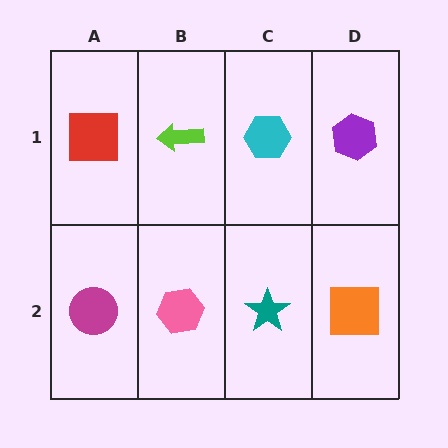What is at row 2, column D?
An orange square.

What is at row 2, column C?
A teal star.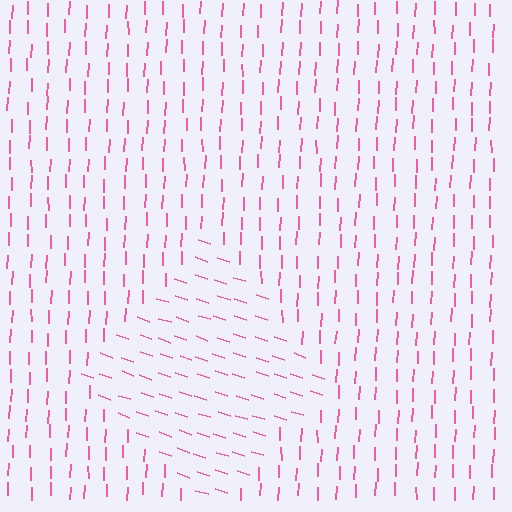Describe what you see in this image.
The image is filled with small pink line segments. A diamond region in the image has lines oriented differently from the surrounding lines, creating a visible texture boundary.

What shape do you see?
I see a diamond.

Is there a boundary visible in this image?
Yes, there is a texture boundary formed by a change in line orientation.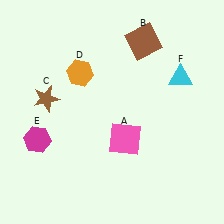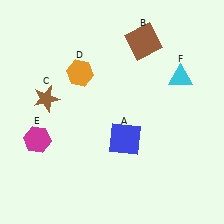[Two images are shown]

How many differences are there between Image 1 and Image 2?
There is 1 difference between the two images.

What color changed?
The square (A) changed from pink in Image 1 to blue in Image 2.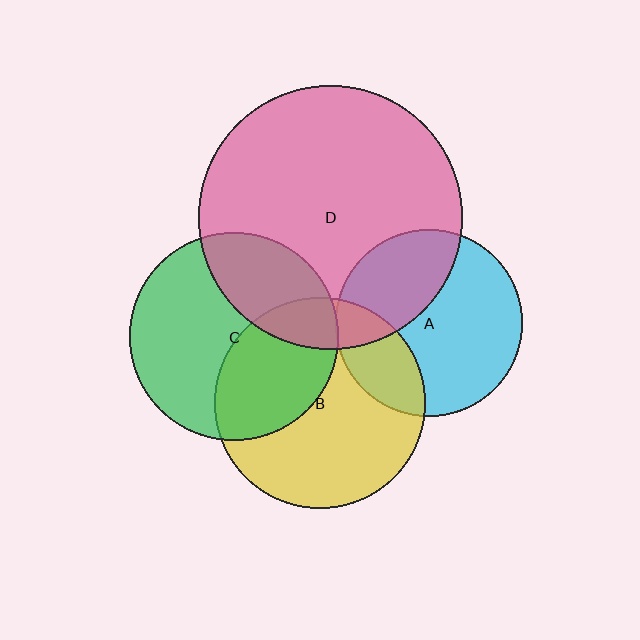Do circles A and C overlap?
Yes.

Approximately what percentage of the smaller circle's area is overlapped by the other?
Approximately 5%.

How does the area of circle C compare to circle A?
Approximately 1.2 times.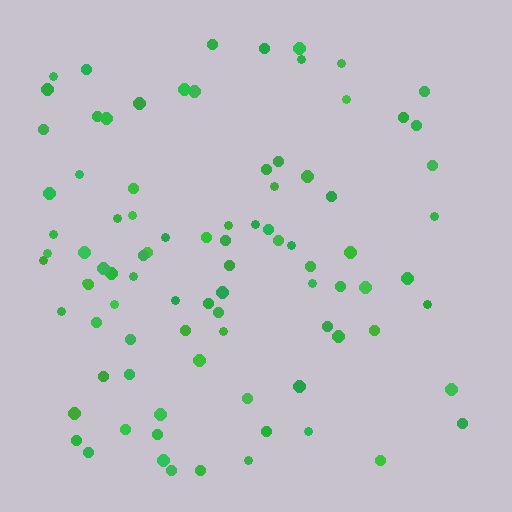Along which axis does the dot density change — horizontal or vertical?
Horizontal.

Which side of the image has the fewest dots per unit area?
The right.